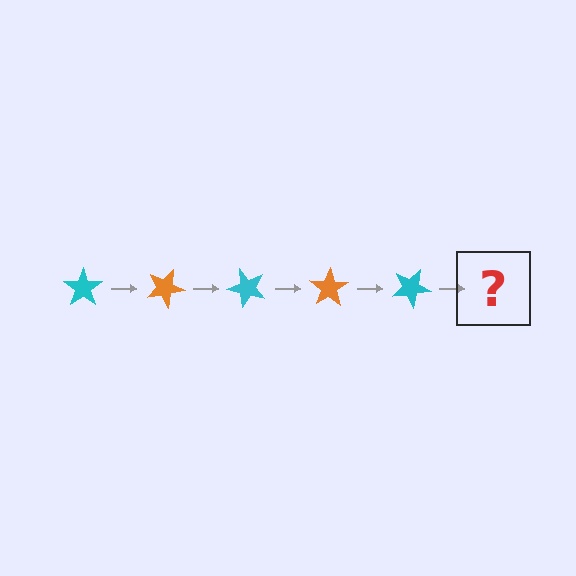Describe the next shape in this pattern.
It should be an orange star, rotated 125 degrees from the start.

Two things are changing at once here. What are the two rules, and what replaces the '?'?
The two rules are that it rotates 25 degrees each step and the color cycles through cyan and orange. The '?' should be an orange star, rotated 125 degrees from the start.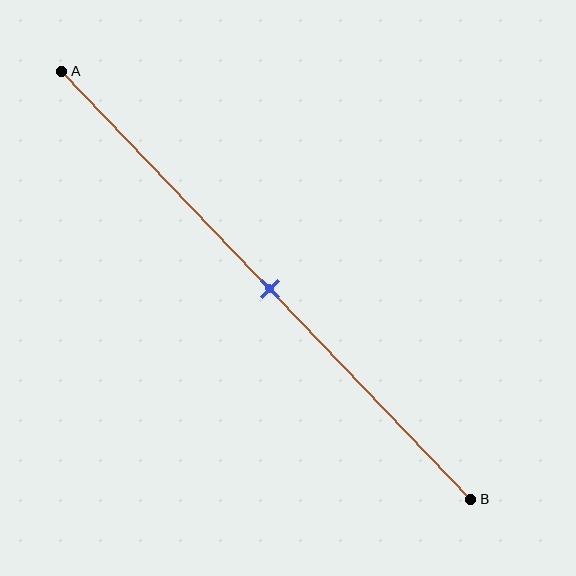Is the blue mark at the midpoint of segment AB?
Yes, the mark is approximately at the midpoint.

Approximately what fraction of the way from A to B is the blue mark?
The blue mark is approximately 50% of the way from A to B.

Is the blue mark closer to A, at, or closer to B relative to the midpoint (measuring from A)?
The blue mark is approximately at the midpoint of segment AB.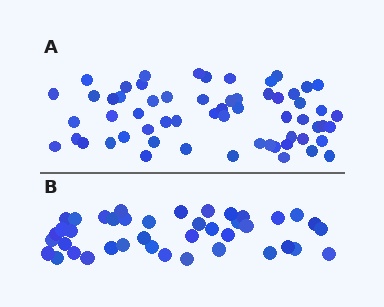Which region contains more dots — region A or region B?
Region A (the top region) has more dots.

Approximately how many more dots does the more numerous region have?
Region A has approximately 20 more dots than region B.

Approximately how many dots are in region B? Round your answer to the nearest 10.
About 40 dots. (The exact count is 41, which rounds to 40.)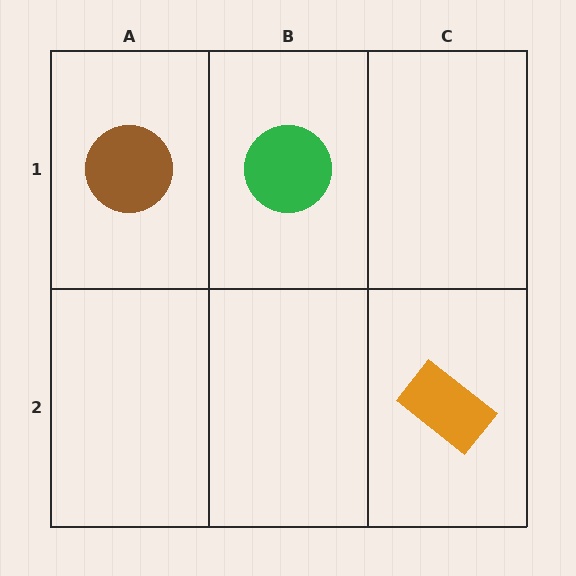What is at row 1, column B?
A green circle.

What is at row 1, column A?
A brown circle.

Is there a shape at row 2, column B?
No, that cell is empty.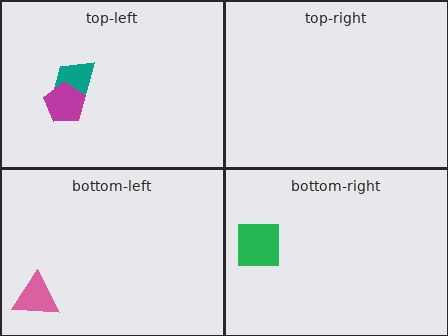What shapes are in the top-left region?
The teal trapezoid, the magenta pentagon.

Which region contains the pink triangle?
The bottom-left region.